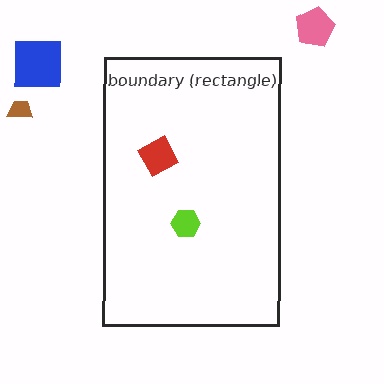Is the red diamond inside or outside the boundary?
Inside.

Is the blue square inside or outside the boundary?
Outside.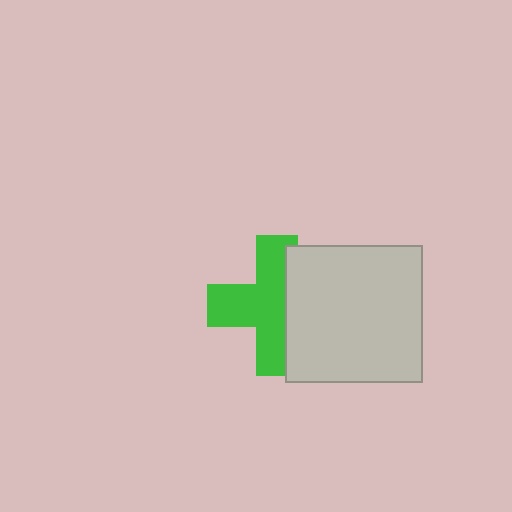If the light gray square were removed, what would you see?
You would see the complete green cross.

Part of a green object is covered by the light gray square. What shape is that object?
It is a cross.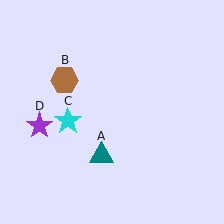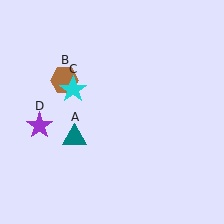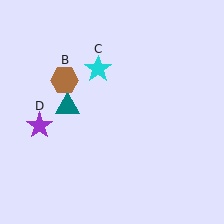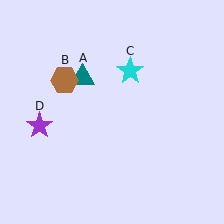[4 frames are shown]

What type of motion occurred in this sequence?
The teal triangle (object A), cyan star (object C) rotated clockwise around the center of the scene.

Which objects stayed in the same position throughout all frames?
Brown hexagon (object B) and purple star (object D) remained stationary.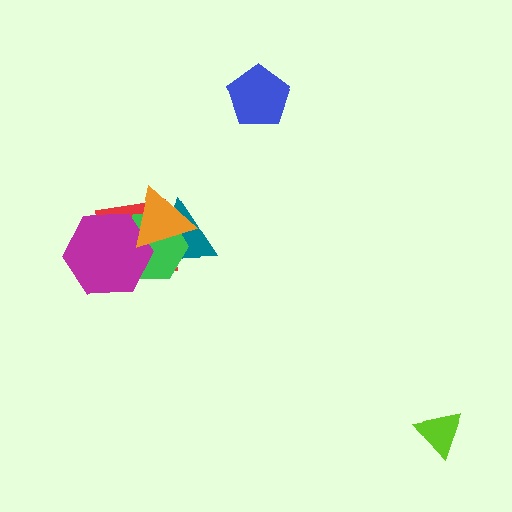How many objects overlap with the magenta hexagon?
4 objects overlap with the magenta hexagon.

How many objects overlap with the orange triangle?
4 objects overlap with the orange triangle.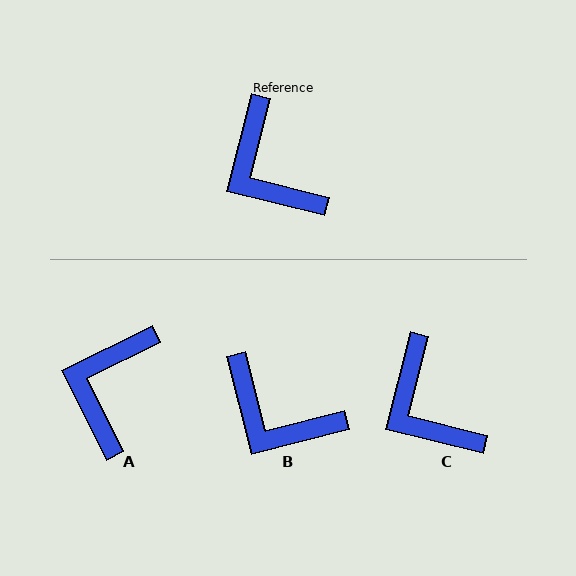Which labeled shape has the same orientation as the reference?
C.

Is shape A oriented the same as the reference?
No, it is off by about 49 degrees.